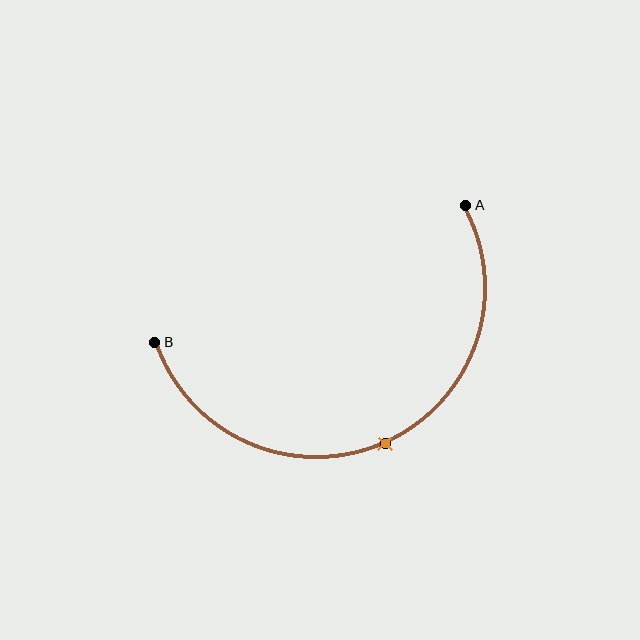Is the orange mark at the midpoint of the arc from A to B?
Yes. The orange mark lies on the arc at equal arc-length from both A and B — it is the arc midpoint.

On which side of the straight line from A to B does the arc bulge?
The arc bulges below the straight line connecting A and B.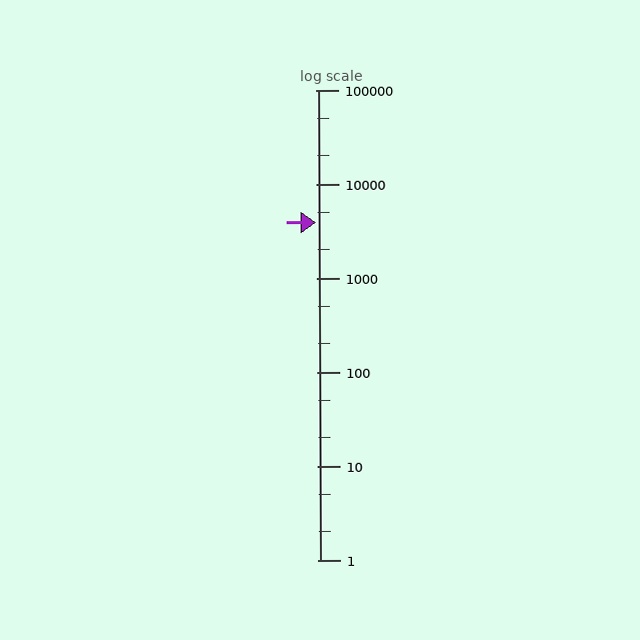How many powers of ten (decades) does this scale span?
The scale spans 5 decades, from 1 to 100000.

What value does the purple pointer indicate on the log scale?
The pointer indicates approximately 3900.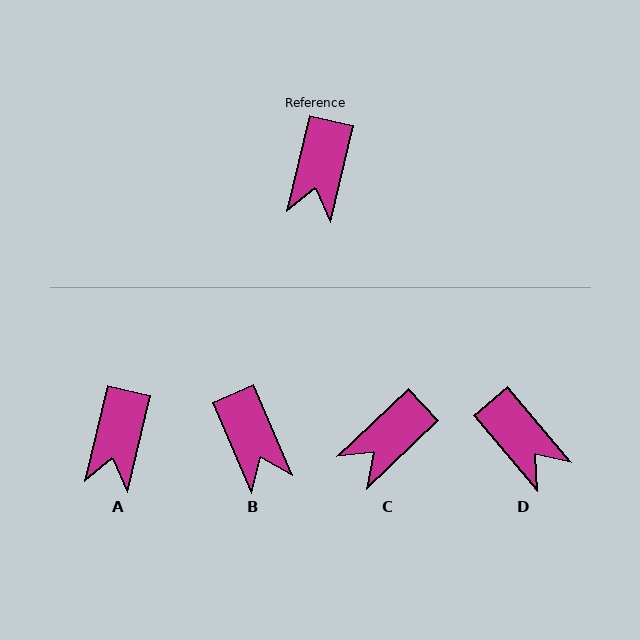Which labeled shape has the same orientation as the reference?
A.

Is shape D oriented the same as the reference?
No, it is off by about 53 degrees.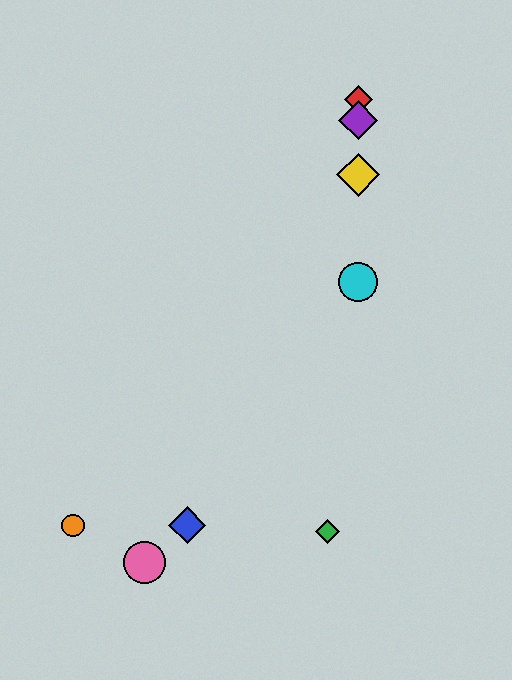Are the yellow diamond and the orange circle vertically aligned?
No, the yellow diamond is at x≈358 and the orange circle is at x≈73.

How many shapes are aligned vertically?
4 shapes (the red diamond, the yellow diamond, the purple diamond, the cyan circle) are aligned vertically.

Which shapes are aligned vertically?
The red diamond, the yellow diamond, the purple diamond, the cyan circle are aligned vertically.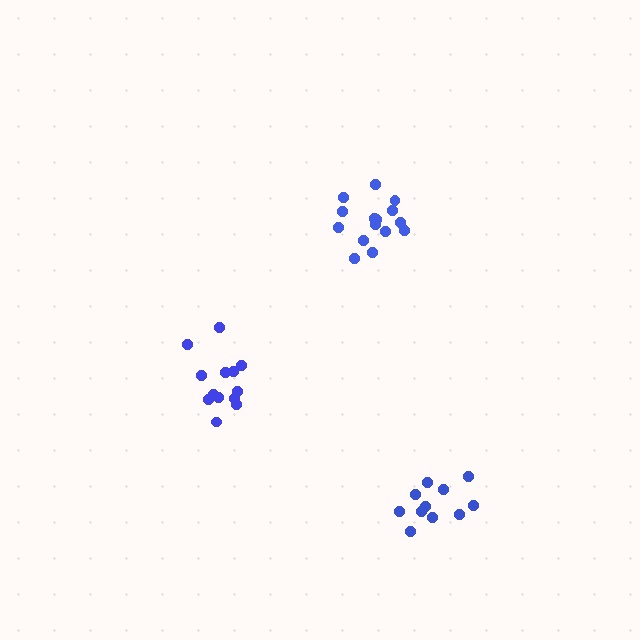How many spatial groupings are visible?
There are 3 spatial groupings.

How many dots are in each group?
Group 1: 11 dots, Group 2: 13 dots, Group 3: 15 dots (39 total).